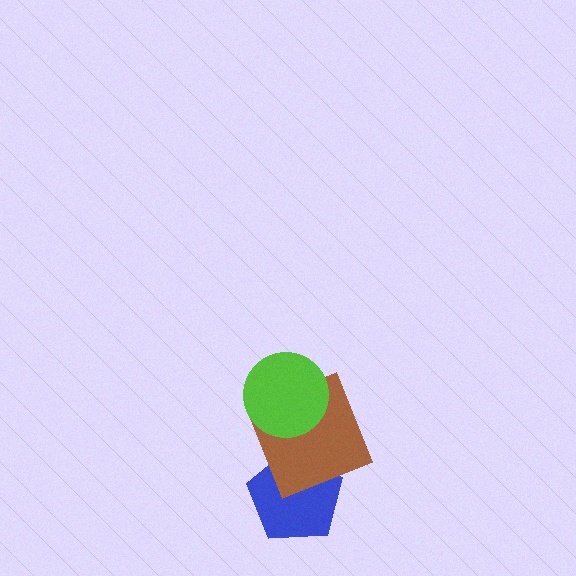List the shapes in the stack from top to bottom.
From top to bottom: the lime circle, the brown square, the blue pentagon.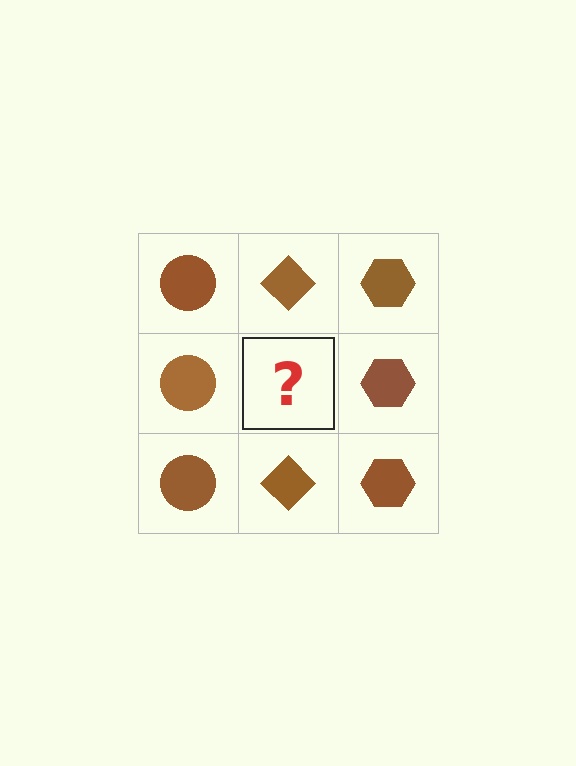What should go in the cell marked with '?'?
The missing cell should contain a brown diamond.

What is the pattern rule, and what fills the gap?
The rule is that each column has a consistent shape. The gap should be filled with a brown diamond.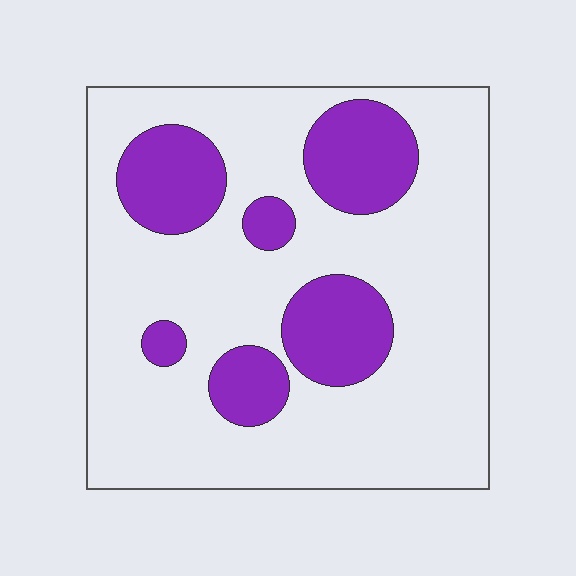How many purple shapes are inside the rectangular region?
6.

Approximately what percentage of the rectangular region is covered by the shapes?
Approximately 25%.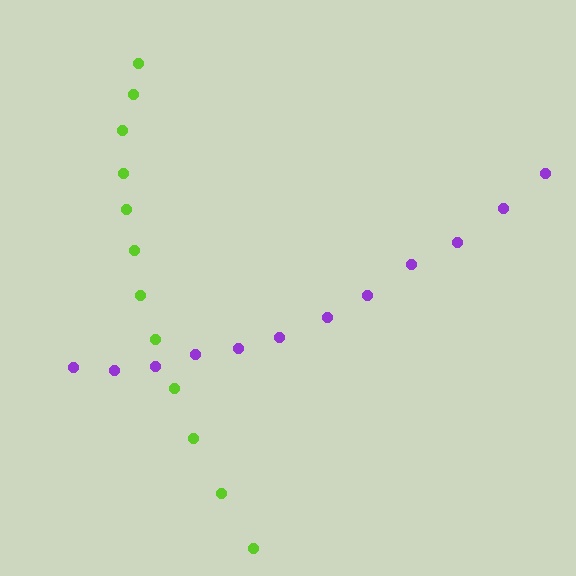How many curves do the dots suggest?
There are 2 distinct paths.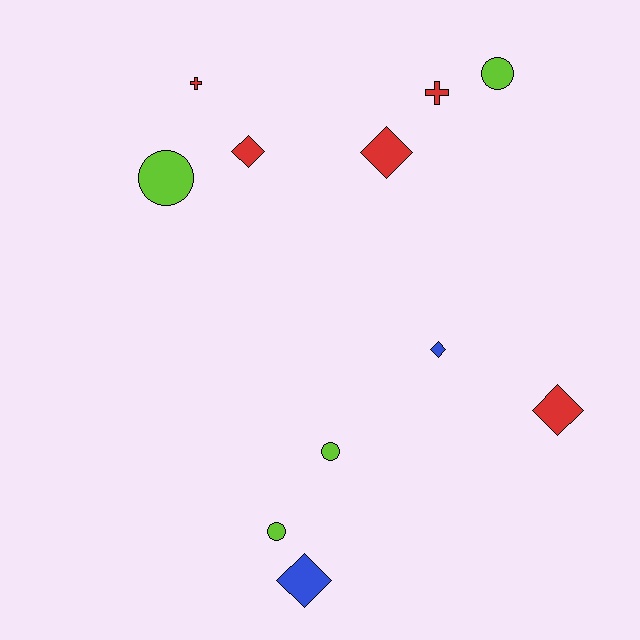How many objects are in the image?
There are 11 objects.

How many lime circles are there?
There are 4 lime circles.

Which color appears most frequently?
Red, with 5 objects.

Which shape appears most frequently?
Diamond, with 5 objects.